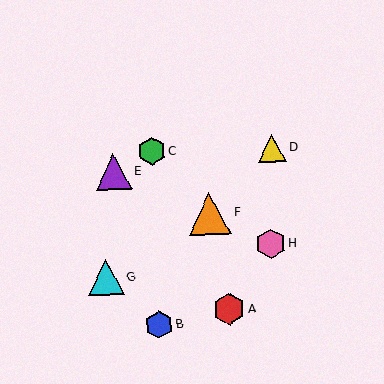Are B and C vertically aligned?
Yes, both are at x≈159.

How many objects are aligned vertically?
2 objects (B, C) are aligned vertically.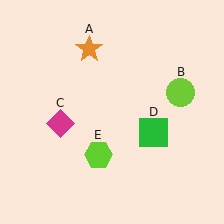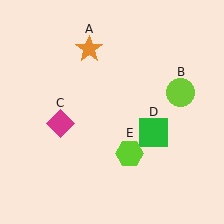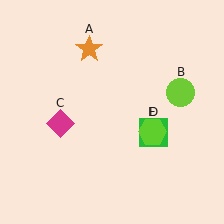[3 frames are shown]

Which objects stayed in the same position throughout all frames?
Orange star (object A) and lime circle (object B) and magenta diamond (object C) and green square (object D) remained stationary.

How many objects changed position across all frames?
1 object changed position: lime hexagon (object E).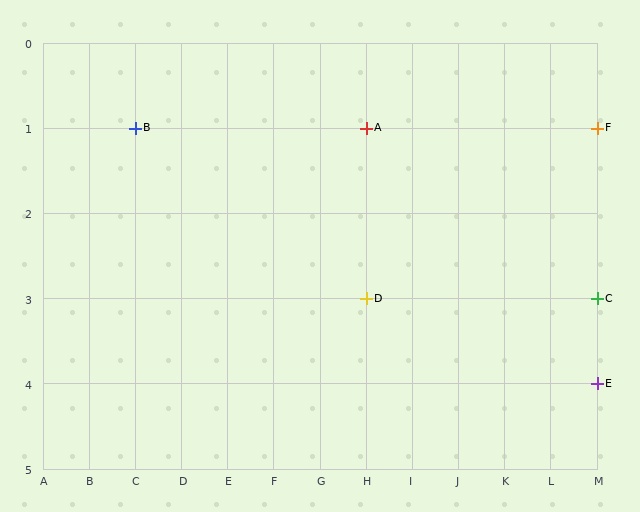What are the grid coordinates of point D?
Point D is at grid coordinates (H, 3).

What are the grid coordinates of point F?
Point F is at grid coordinates (M, 1).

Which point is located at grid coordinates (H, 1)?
Point A is at (H, 1).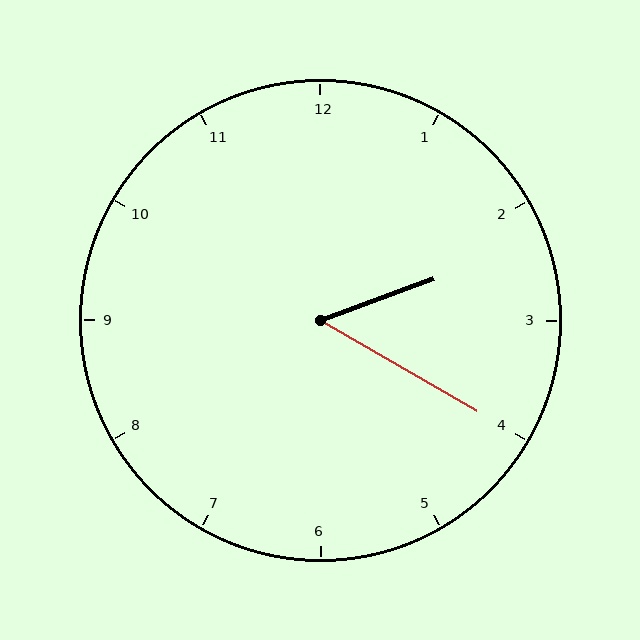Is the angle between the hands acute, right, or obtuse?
It is acute.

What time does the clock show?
2:20.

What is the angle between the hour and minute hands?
Approximately 50 degrees.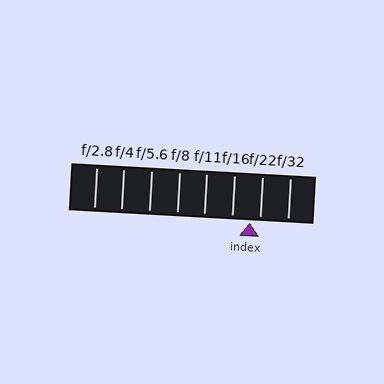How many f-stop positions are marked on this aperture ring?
There are 8 f-stop positions marked.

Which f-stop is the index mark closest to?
The index mark is closest to f/22.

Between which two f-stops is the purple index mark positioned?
The index mark is between f/16 and f/22.